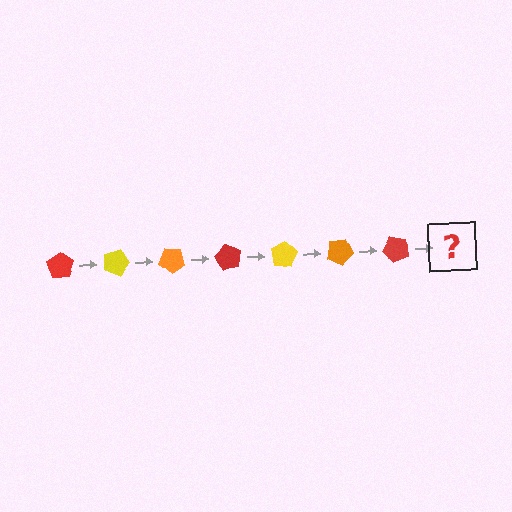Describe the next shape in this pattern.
It should be a yellow pentagon, rotated 140 degrees from the start.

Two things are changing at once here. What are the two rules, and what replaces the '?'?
The two rules are that it rotates 20 degrees each step and the color cycles through red, yellow, and orange. The '?' should be a yellow pentagon, rotated 140 degrees from the start.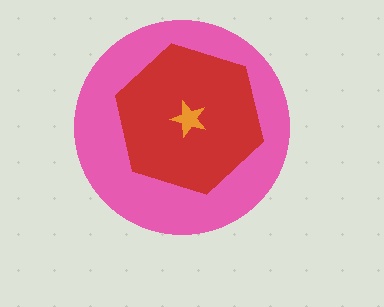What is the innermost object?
The orange star.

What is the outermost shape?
The pink circle.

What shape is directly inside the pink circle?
The red hexagon.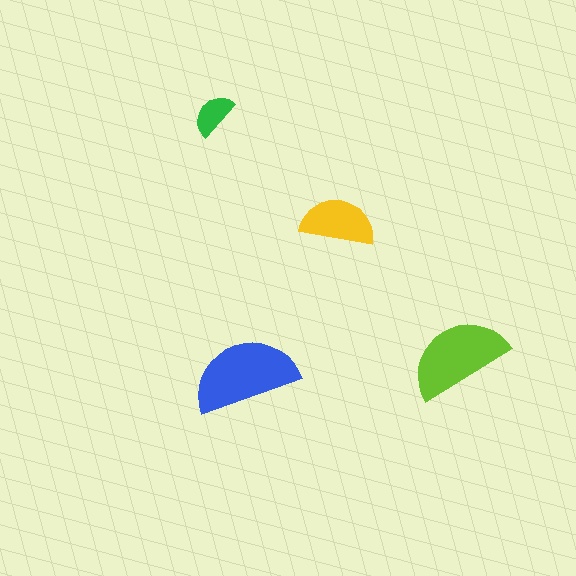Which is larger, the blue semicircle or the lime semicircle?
The blue one.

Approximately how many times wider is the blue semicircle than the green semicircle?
About 2.5 times wider.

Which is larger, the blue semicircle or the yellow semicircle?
The blue one.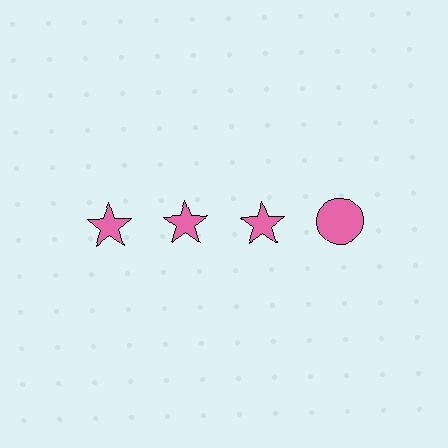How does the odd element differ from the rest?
It has a different shape: circle instead of star.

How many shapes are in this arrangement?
There are 4 shapes arranged in a grid pattern.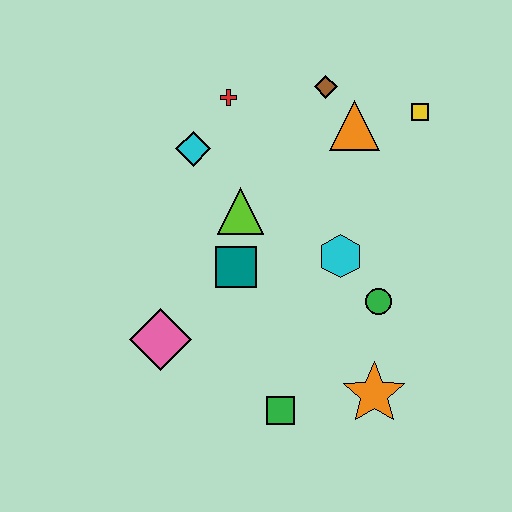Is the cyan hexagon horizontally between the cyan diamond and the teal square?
No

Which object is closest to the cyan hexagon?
The green circle is closest to the cyan hexagon.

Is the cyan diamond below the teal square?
No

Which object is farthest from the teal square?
The yellow square is farthest from the teal square.